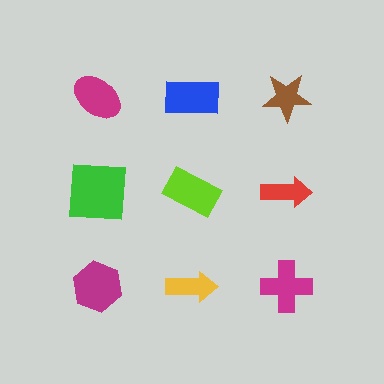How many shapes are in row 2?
3 shapes.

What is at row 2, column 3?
A red arrow.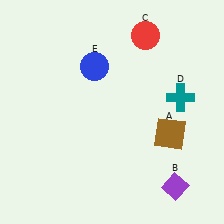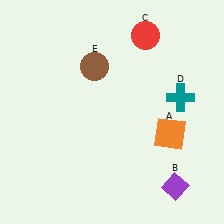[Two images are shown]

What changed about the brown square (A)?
In Image 1, A is brown. In Image 2, it changed to orange.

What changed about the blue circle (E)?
In Image 1, E is blue. In Image 2, it changed to brown.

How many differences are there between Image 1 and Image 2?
There are 2 differences between the two images.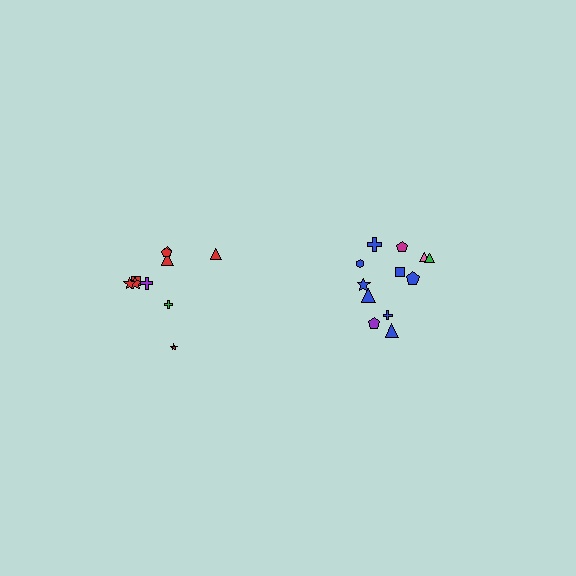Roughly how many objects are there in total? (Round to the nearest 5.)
Roughly 20 objects in total.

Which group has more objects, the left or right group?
The right group.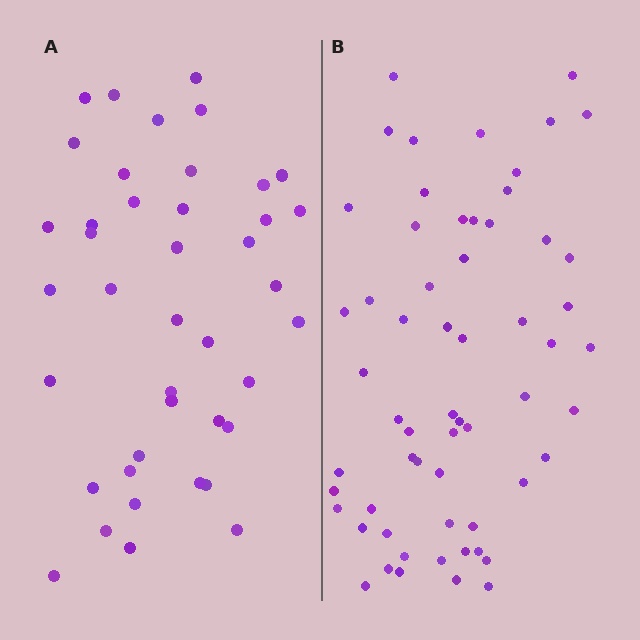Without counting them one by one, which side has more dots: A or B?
Region B (the right region) has more dots.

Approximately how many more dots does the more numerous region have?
Region B has approximately 20 more dots than region A.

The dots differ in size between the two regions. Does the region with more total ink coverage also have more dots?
No. Region A has more total ink coverage because its dots are larger, but region B actually contains more individual dots. Total area can be misleading — the number of items is what matters here.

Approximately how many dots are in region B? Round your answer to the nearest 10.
About 60 dots.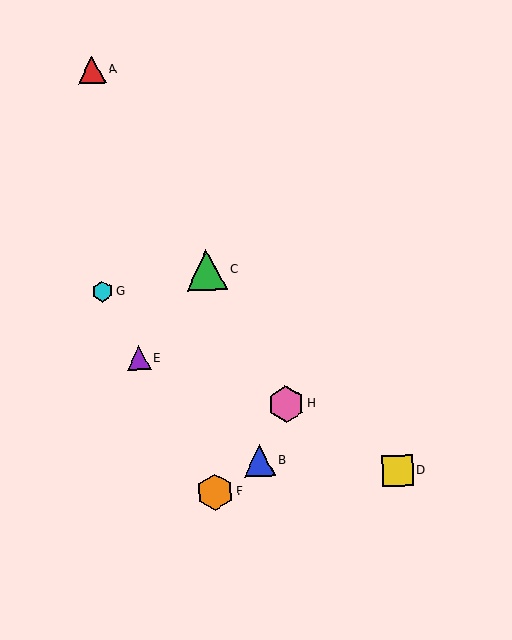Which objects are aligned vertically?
Objects C, F are aligned vertically.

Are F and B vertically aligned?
No, F is at x≈215 and B is at x≈259.